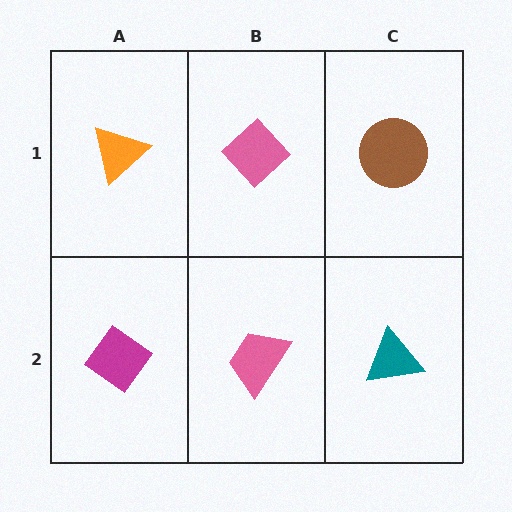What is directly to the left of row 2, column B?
A magenta diamond.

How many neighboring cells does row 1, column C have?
2.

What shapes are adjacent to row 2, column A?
An orange triangle (row 1, column A), a pink trapezoid (row 2, column B).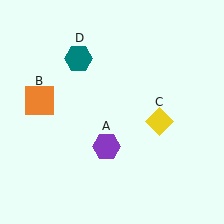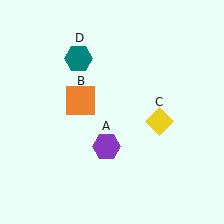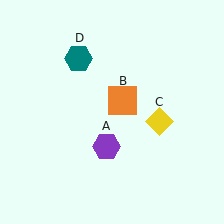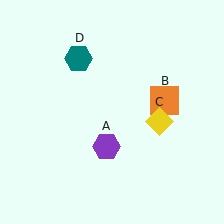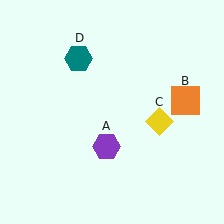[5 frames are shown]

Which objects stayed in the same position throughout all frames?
Purple hexagon (object A) and yellow diamond (object C) and teal hexagon (object D) remained stationary.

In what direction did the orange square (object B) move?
The orange square (object B) moved right.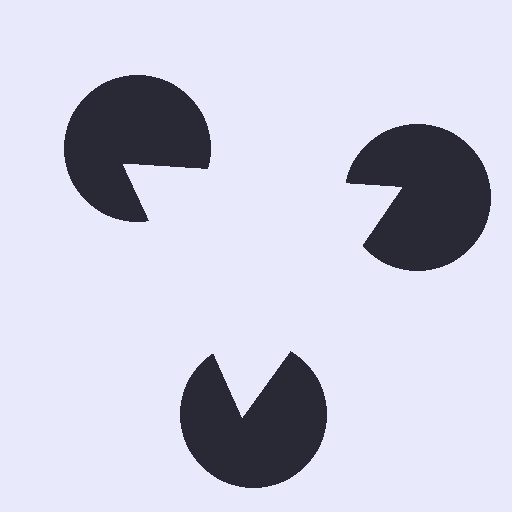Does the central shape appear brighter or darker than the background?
It typically appears slightly brighter than the background, even though no actual brightness change is drawn.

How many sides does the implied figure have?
3 sides.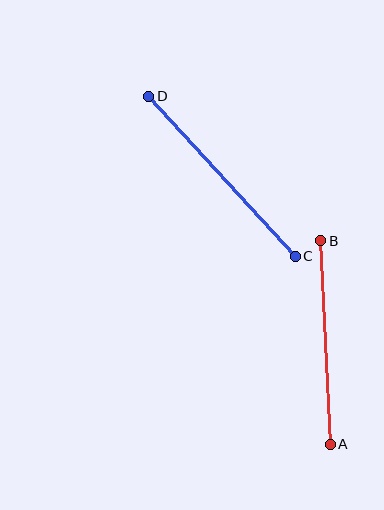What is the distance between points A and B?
The distance is approximately 204 pixels.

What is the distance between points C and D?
The distance is approximately 217 pixels.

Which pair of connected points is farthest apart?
Points C and D are farthest apart.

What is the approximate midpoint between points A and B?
The midpoint is at approximately (325, 343) pixels.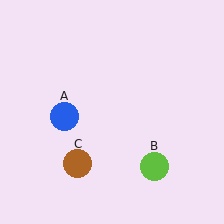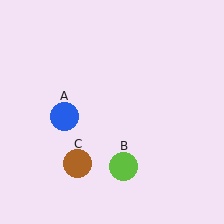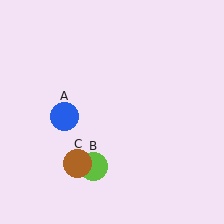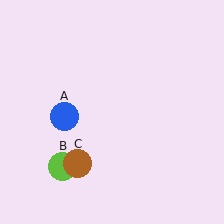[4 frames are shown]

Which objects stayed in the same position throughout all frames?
Blue circle (object A) and brown circle (object C) remained stationary.